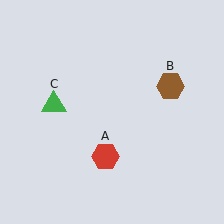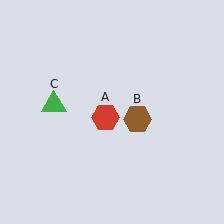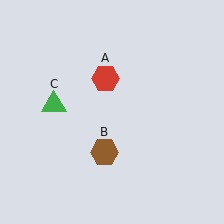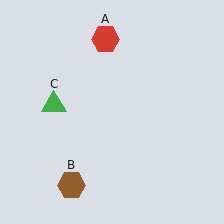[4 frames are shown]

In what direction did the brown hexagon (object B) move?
The brown hexagon (object B) moved down and to the left.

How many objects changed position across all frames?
2 objects changed position: red hexagon (object A), brown hexagon (object B).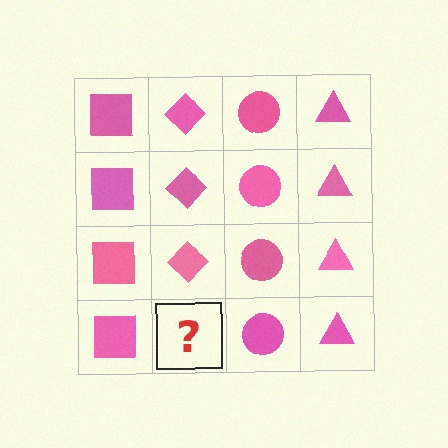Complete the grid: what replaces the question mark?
The question mark should be replaced with a pink diamond.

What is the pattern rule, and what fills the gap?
The rule is that each column has a consistent shape. The gap should be filled with a pink diamond.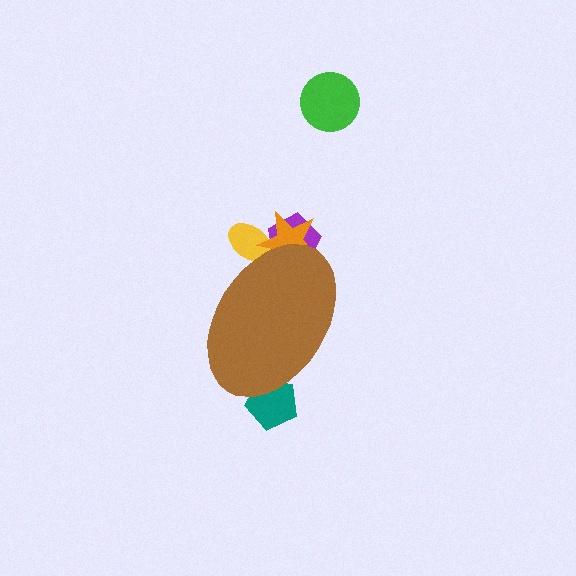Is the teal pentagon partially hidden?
Yes, the teal pentagon is partially hidden behind the brown ellipse.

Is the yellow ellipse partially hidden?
Yes, the yellow ellipse is partially hidden behind the brown ellipse.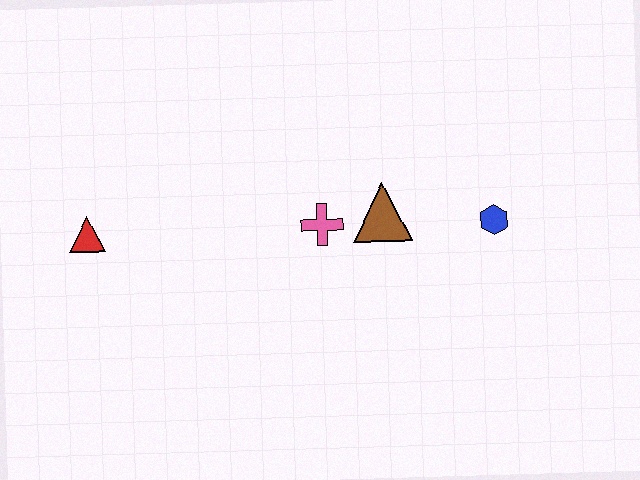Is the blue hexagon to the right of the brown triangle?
Yes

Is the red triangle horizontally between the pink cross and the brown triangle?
No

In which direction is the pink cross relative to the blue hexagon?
The pink cross is to the left of the blue hexagon.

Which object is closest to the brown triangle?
The pink cross is closest to the brown triangle.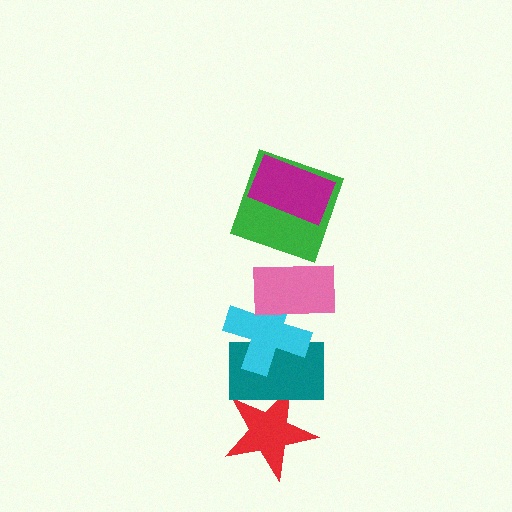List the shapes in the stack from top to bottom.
From top to bottom: the magenta rectangle, the green square, the pink rectangle, the cyan cross, the teal rectangle, the red star.